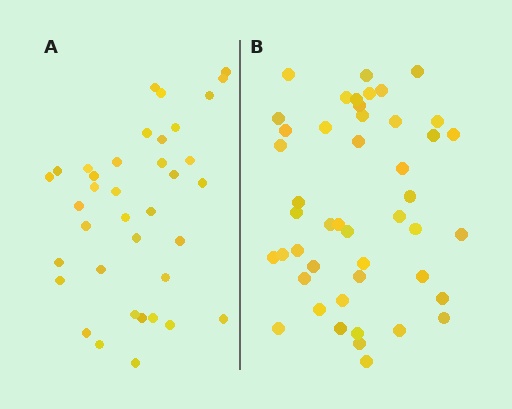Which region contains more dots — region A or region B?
Region B (the right region) has more dots.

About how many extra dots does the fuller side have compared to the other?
Region B has roughly 8 or so more dots than region A.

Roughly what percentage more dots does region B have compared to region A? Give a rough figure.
About 25% more.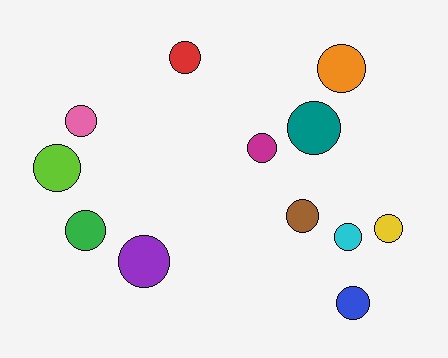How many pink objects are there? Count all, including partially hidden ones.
There is 1 pink object.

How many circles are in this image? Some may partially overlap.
There are 12 circles.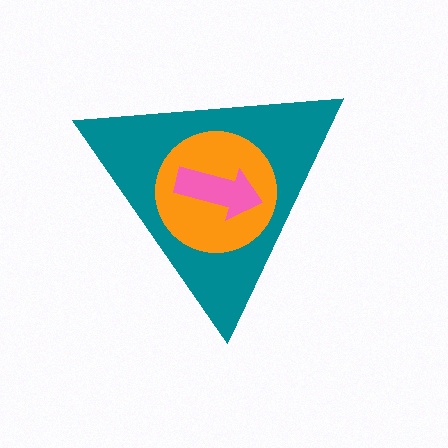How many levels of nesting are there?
3.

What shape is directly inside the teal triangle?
The orange circle.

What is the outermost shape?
The teal triangle.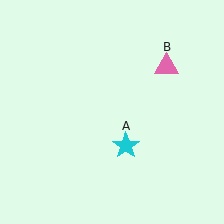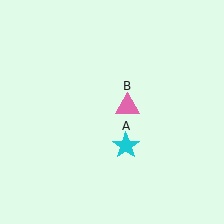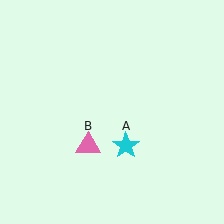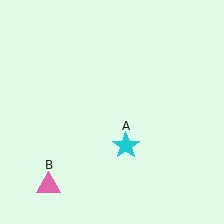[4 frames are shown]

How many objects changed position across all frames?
1 object changed position: pink triangle (object B).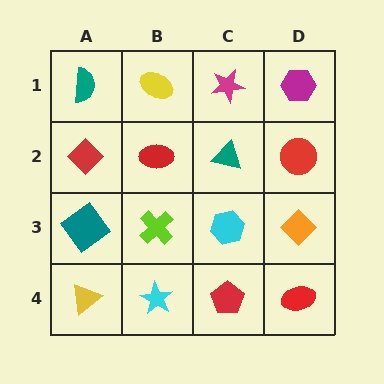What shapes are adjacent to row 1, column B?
A red ellipse (row 2, column B), a teal semicircle (row 1, column A), a magenta star (row 1, column C).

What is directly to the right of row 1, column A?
A yellow ellipse.